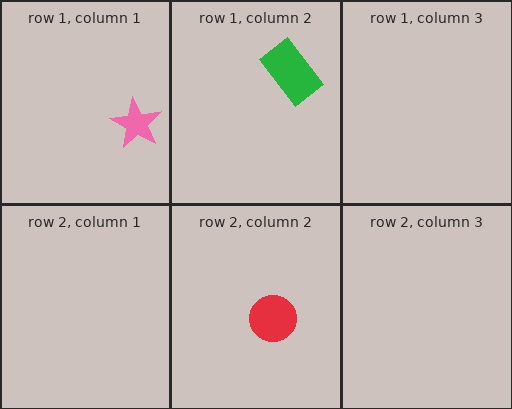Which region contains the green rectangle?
The row 1, column 2 region.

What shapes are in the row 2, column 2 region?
The red circle.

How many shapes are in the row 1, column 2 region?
1.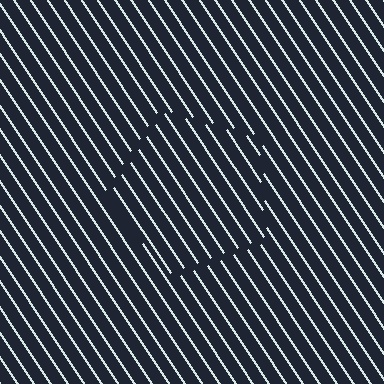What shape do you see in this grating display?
An illusory pentagon. The interior of the shape contains the same grating, shifted by half a period — the contour is defined by the phase discontinuity where line-ends from the inner and outer gratings abut.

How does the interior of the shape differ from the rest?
The interior of the shape contains the same grating, shifted by half a period — the contour is defined by the phase discontinuity where line-ends from the inner and outer gratings abut.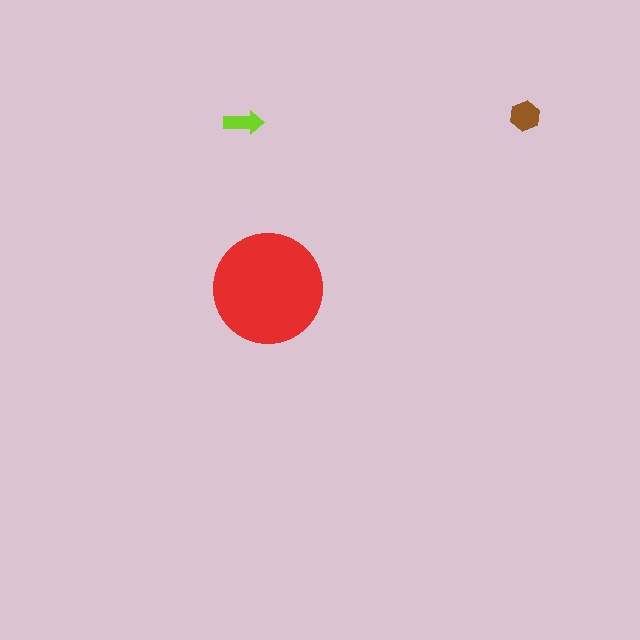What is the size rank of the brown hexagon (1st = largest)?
2nd.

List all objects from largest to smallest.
The red circle, the brown hexagon, the lime arrow.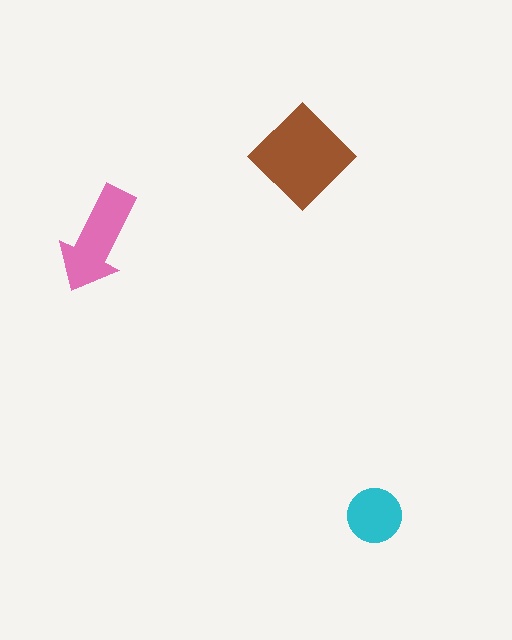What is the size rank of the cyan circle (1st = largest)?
3rd.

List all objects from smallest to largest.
The cyan circle, the pink arrow, the brown diamond.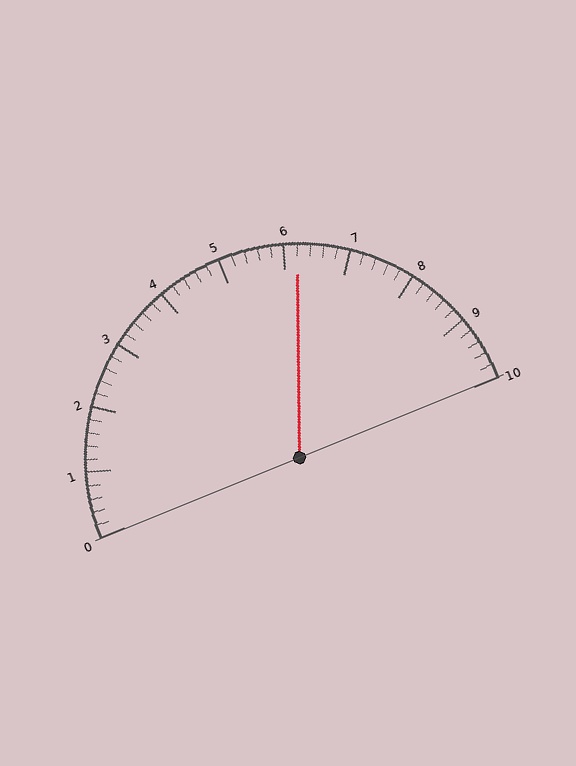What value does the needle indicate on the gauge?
The needle indicates approximately 6.2.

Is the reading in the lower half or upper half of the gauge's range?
The reading is in the upper half of the range (0 to 10).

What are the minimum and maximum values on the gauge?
The gauge ranges from 0 to 10.